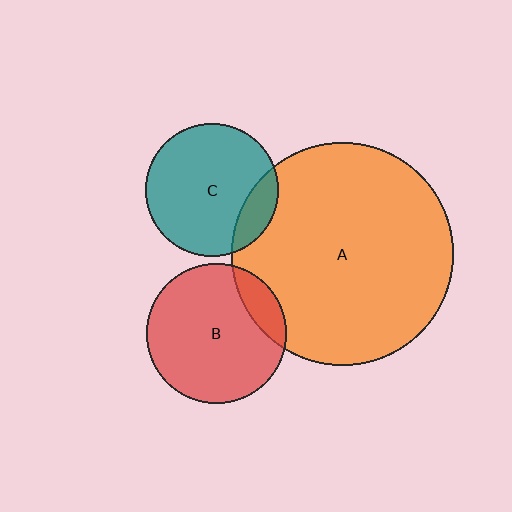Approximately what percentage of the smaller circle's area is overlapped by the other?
Approximately 15%.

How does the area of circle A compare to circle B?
Approximately 2.5 times.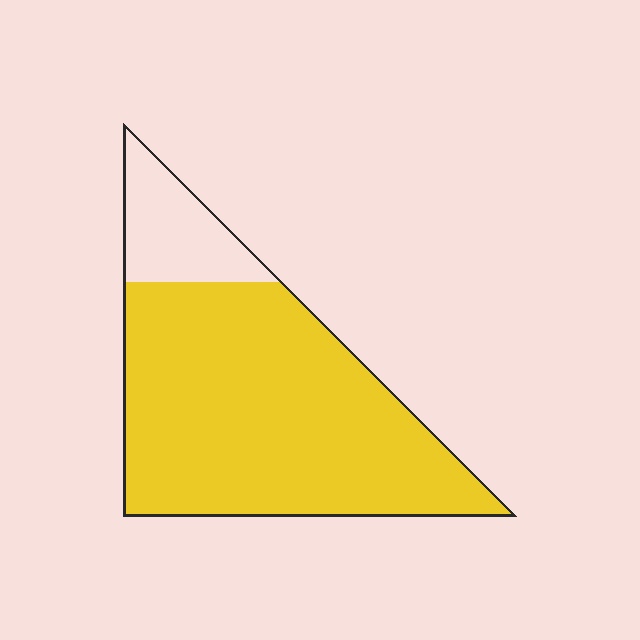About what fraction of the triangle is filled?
About five sixths (5/6).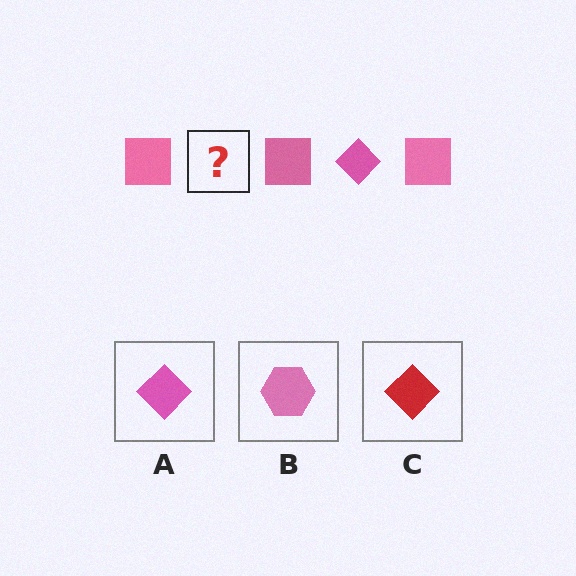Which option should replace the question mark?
Option A.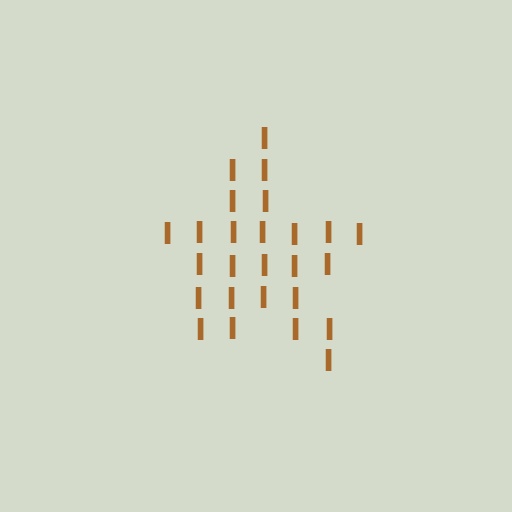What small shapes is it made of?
It is made of small letter I's.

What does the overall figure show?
The overall figure shows a star.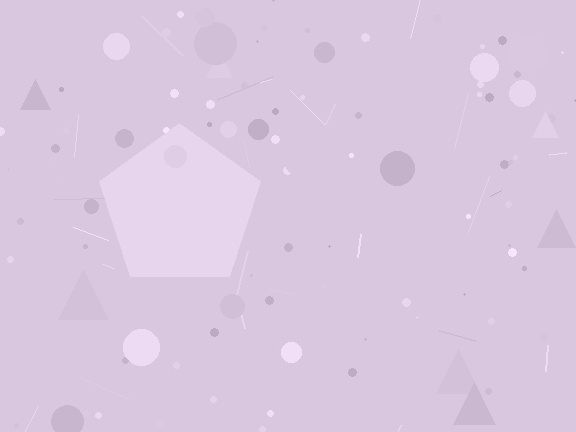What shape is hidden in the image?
A pentagon is hidden in the image.